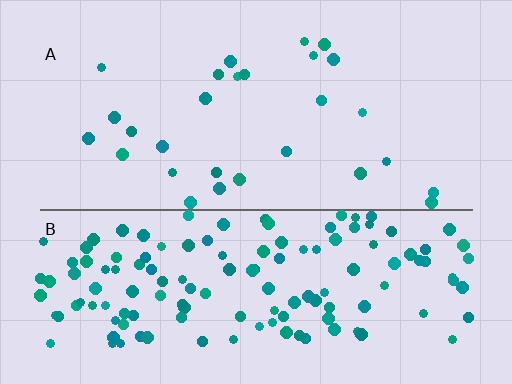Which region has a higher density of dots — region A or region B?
B (the bottom).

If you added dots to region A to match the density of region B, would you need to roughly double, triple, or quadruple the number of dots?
Approximately quadruple.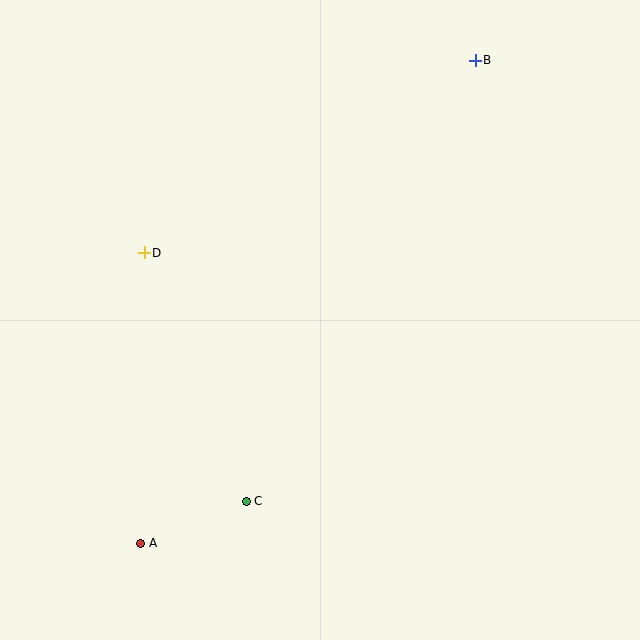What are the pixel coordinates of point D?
Point D is at (144, 253).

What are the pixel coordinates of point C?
Point C is at (246, 501).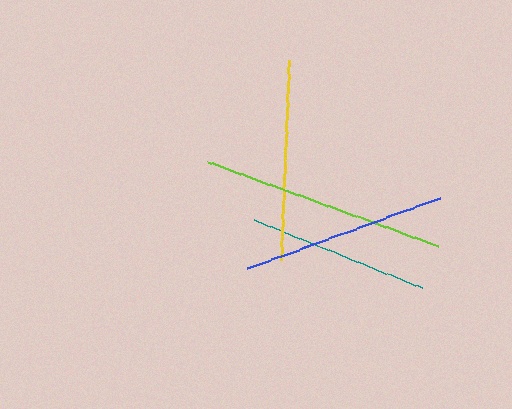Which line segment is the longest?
The lime line is the longest at approximately 245 pixels.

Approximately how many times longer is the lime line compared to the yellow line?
The lime line is approximately 1.2 times the length of the yellow line.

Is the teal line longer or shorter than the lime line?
The lime line is longer than the teal line.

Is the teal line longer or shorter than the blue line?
The blue line is longer than the teal line.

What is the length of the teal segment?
The teal segment is approximately 182 pixels long.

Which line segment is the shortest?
The teal line is the shortest at approximately 182 pixels.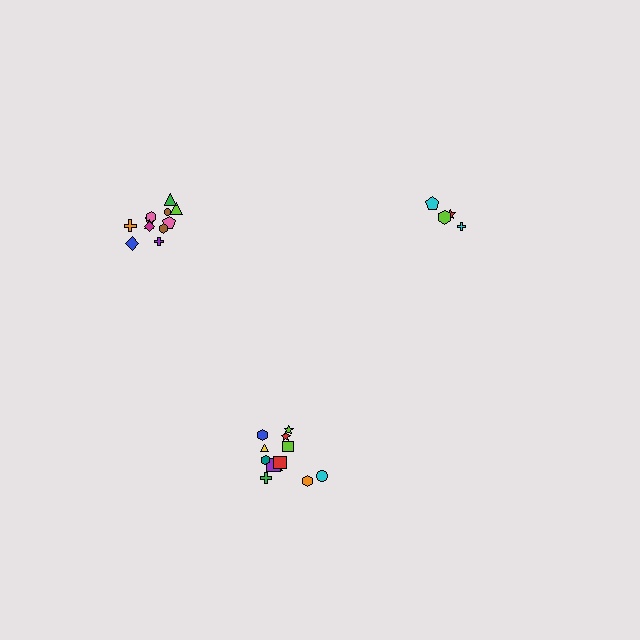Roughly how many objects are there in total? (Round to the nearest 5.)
Roughly 30 objects in total.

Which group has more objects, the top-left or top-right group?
The top-left group.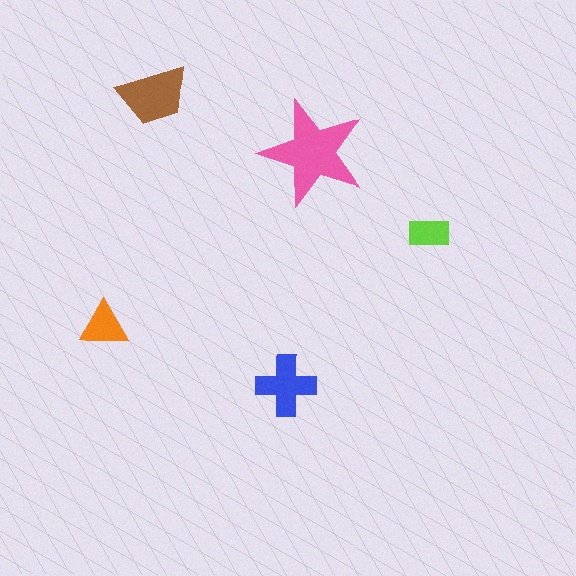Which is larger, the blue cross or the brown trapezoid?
The brown trapezoid.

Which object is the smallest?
The lime rectangle.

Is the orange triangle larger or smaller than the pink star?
Smaller.